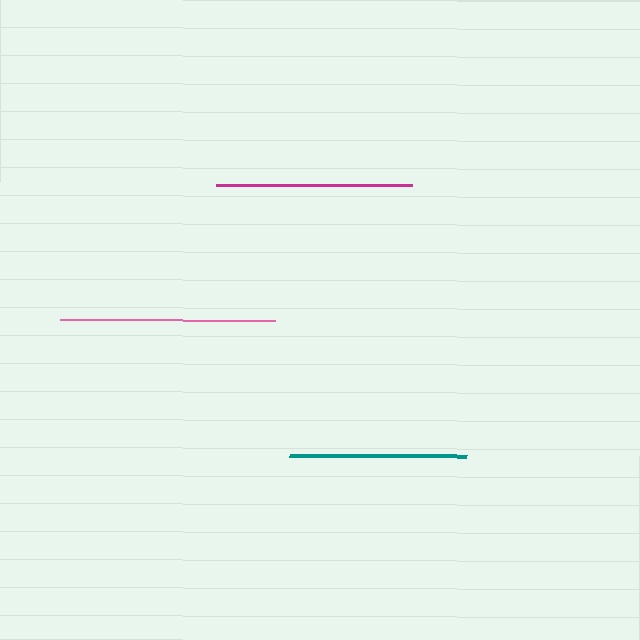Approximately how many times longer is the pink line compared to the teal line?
The pink line is approximately 1.2 times the length of the teal line.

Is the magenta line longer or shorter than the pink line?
The pink line is longer than the magenta line.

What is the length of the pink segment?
The pink segment is approximately 215 pixels long.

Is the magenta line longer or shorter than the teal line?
The magenta line is longer than the teal line.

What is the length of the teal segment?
The teal segment is approximately 177 pixels long.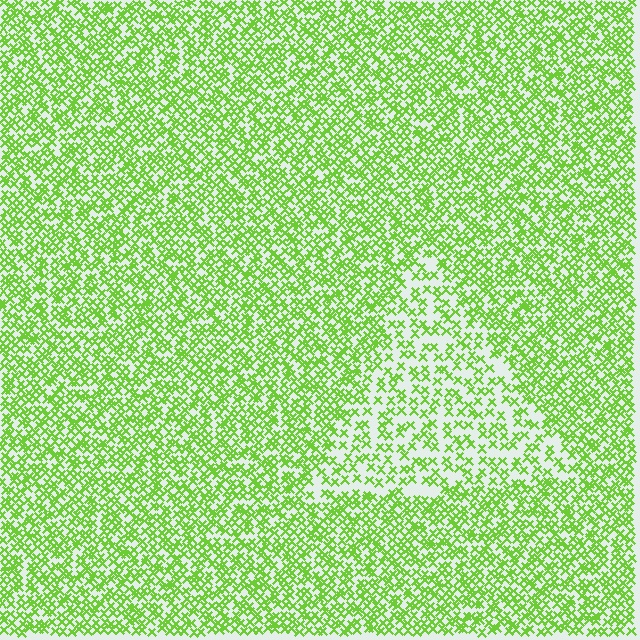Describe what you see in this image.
The image contains small lime elements arranged at two different densities. A triangle-shaped region is visible where the elements are less densely packed than the surrounding area.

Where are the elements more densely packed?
The elements are more densely packed outside the triangle boundary.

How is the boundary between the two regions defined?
The boundary is defined by a change in element density (approximately 1.9x ratio). All elements are the same color, size, and shape.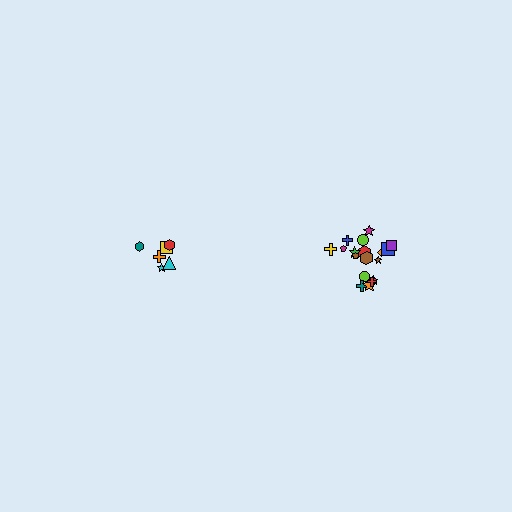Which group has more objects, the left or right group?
The right group.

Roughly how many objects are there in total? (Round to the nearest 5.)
Roughly 25 objects in total.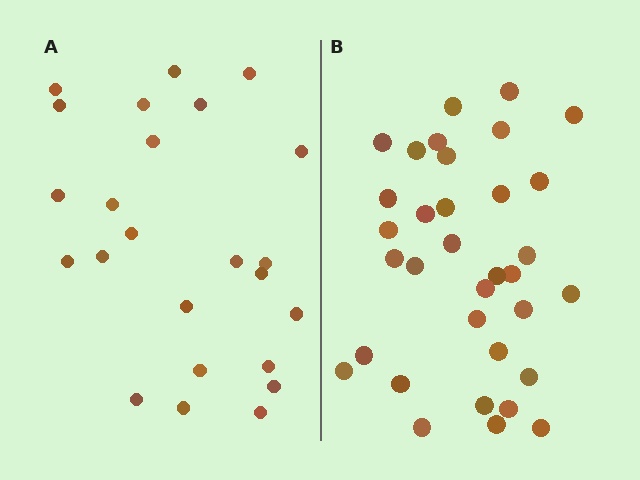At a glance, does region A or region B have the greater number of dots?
Region B (the right region) has more dots.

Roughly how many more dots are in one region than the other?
Region B has roughly 10 or so more dots than region A.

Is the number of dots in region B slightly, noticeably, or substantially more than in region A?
Region B has noticeably more, but not dramatically so. The ratio is roughly 1.4 to 1.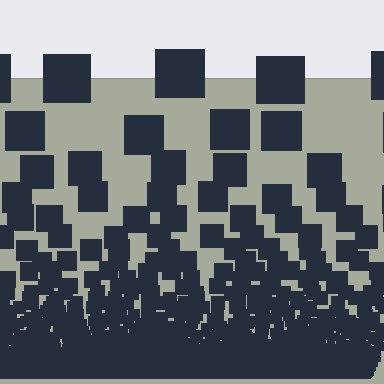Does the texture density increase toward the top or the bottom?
Density increases toward the bottom.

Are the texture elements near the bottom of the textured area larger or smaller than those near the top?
Smaller. The gradient is inverted — elements near the bottom are smaller and denser.